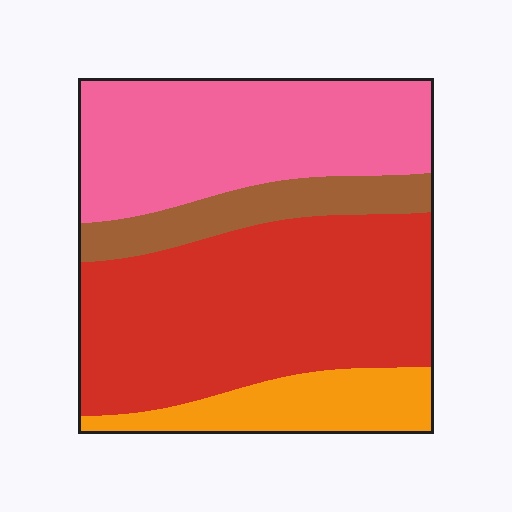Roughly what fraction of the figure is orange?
Orange takes up less than a quarter of the figure.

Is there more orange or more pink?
Pink.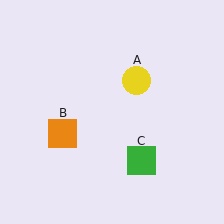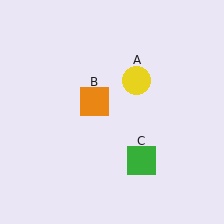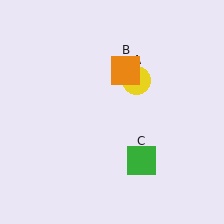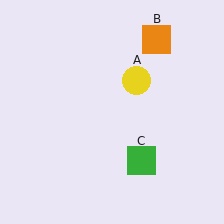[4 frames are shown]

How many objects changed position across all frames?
1 object changed position: orange square (object B).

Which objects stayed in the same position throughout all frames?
Yellow circle (object A) and green square (object C) remained stationary.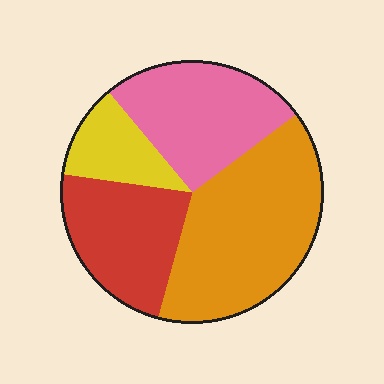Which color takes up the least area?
Yellow, at roughly 10%.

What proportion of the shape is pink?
Pink takes up about one quarter (1/4) of the shape.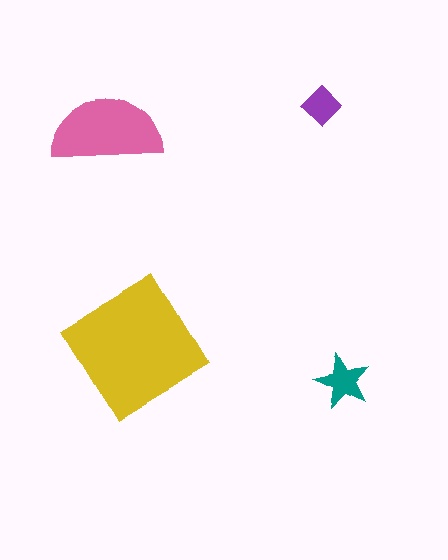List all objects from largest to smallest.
The yellow diamond, the pink semicircle, the teal star, the purple diamond.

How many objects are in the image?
There are 4 objects in the image.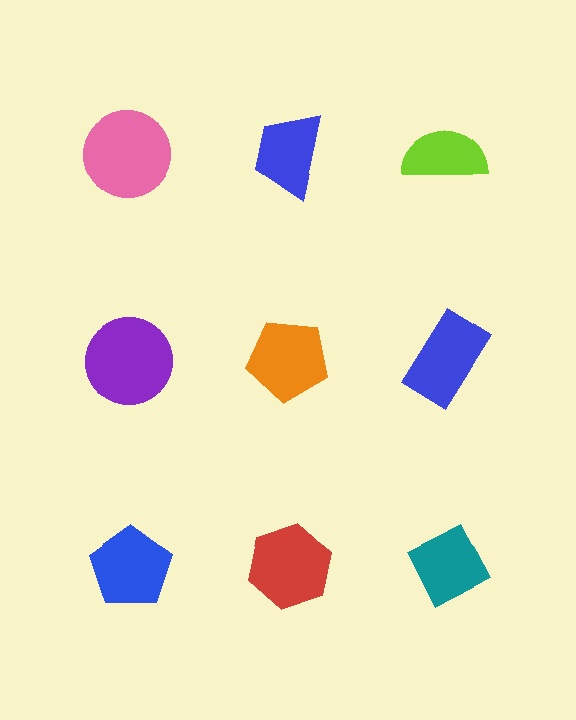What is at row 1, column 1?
A pink circle.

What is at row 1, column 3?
A lime semicircle.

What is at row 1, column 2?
A blue trapezoid.